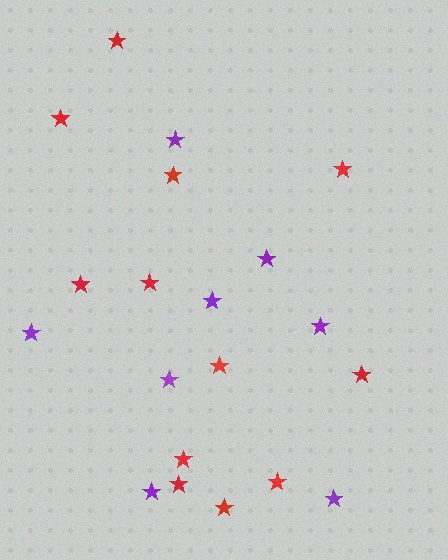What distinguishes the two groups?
There are 2 groups: one group of purple stars (8) and one group of red stars (12).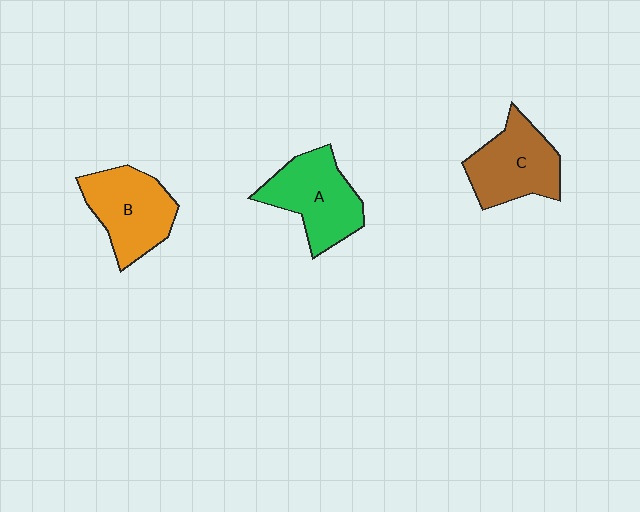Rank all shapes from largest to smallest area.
From largest to smallest: A (green), B (orange), C (brown).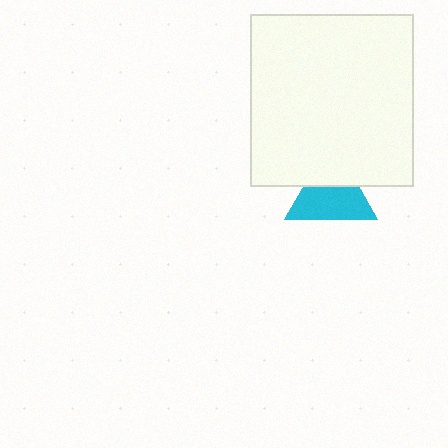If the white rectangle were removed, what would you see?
You would see the complete cyan triangle.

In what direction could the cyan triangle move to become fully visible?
The cyan triangle could move down. That would shift it out from behind the white rectangle entirely.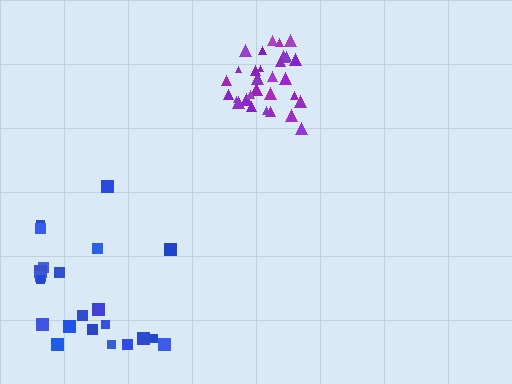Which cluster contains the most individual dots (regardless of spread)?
Purple (30).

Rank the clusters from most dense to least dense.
purple, blue.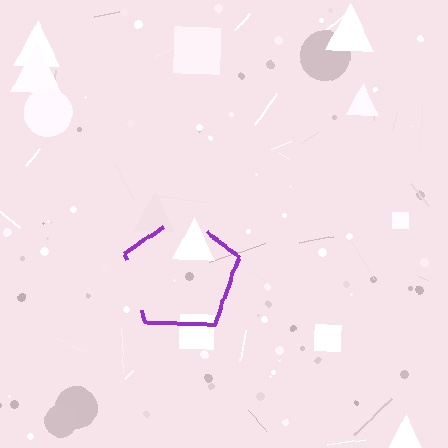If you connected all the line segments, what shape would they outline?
They would outline a pentagon.